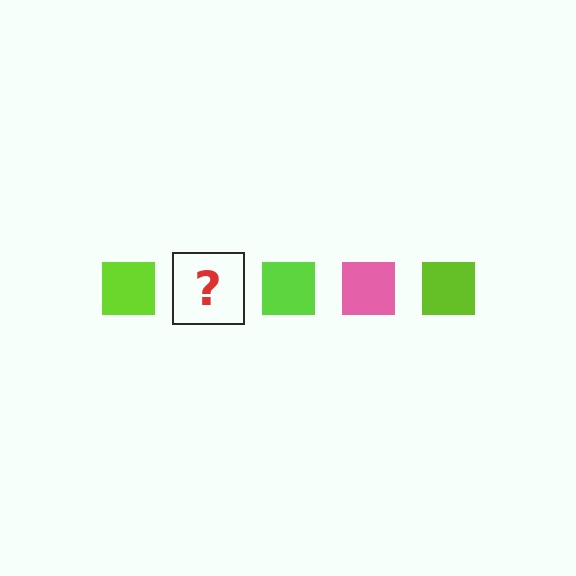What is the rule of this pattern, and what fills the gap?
The rule is that the pattern cycles through lime, pink squares. The gap should be filled with a pink square.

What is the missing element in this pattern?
The missing element is a pink square.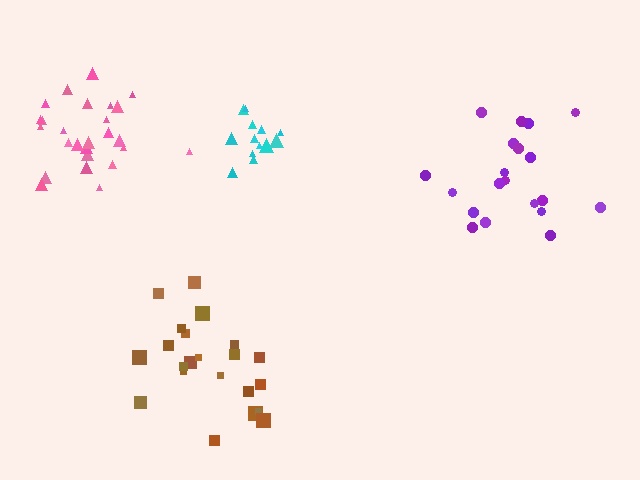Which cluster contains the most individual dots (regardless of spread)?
Pink (26).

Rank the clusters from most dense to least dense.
cyan, pink, brown, purple.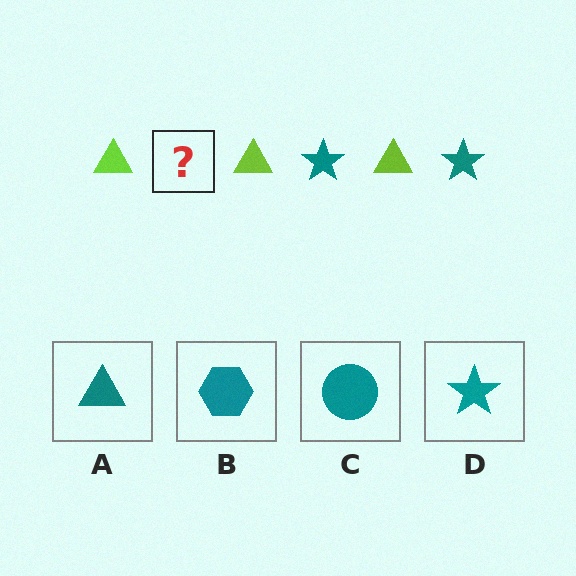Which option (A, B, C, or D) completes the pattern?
D.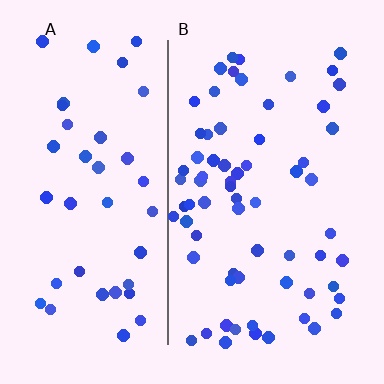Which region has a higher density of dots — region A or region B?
B (the right).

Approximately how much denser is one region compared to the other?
Approximately 1.6× — region B over region A.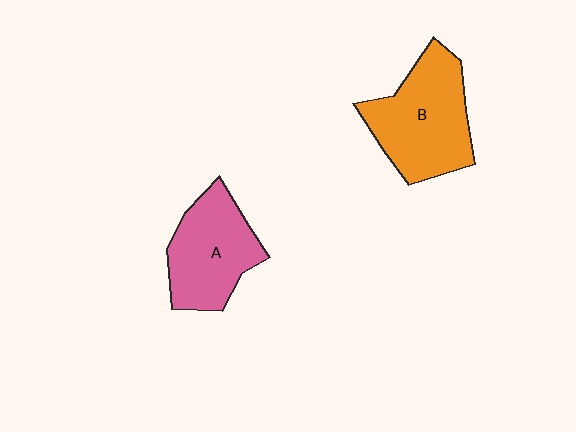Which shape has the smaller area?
Shape A (pink).